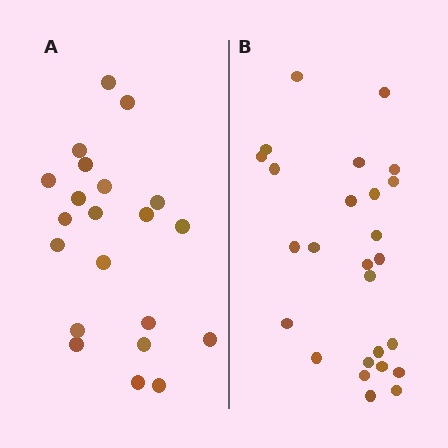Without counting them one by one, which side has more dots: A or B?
Region B (the right region) has more dots.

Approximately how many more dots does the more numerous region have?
Region B has about 5 more dots than region A.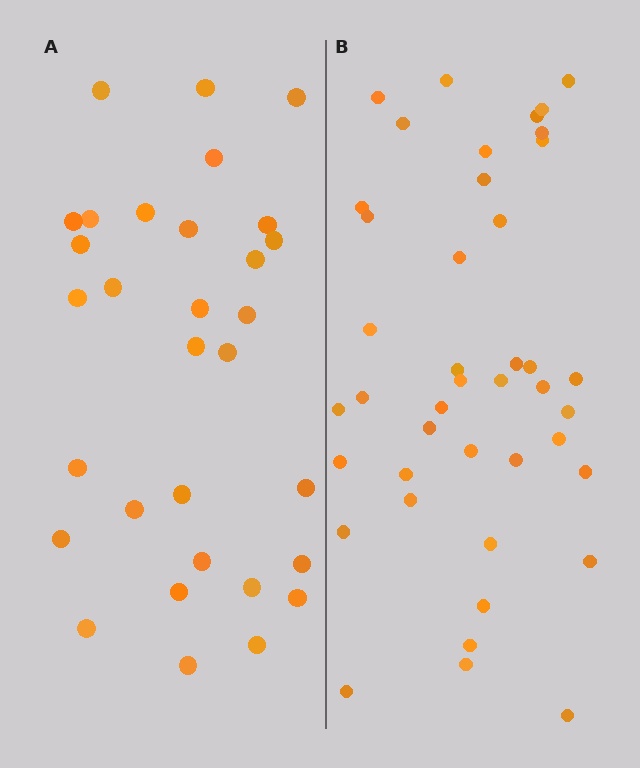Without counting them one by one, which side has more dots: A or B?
Region B (the right region) has more dots.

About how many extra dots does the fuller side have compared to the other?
Region B has roughly 12 or so more dots than region A.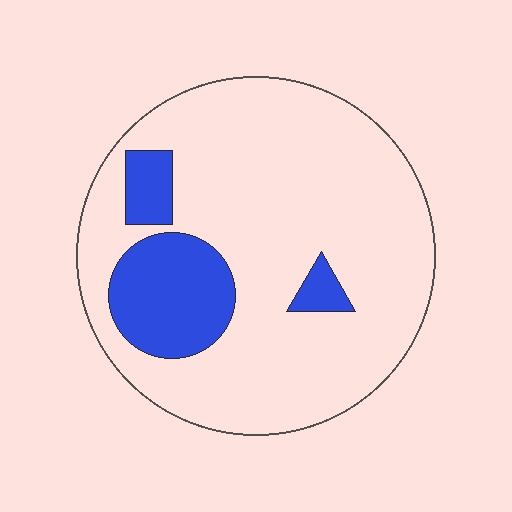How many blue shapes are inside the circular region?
3.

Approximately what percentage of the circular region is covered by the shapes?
Approximately 20%.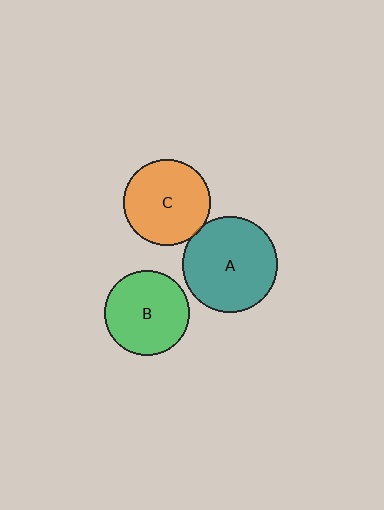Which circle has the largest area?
Circle A (teal).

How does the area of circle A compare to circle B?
Approximately 1.3 times.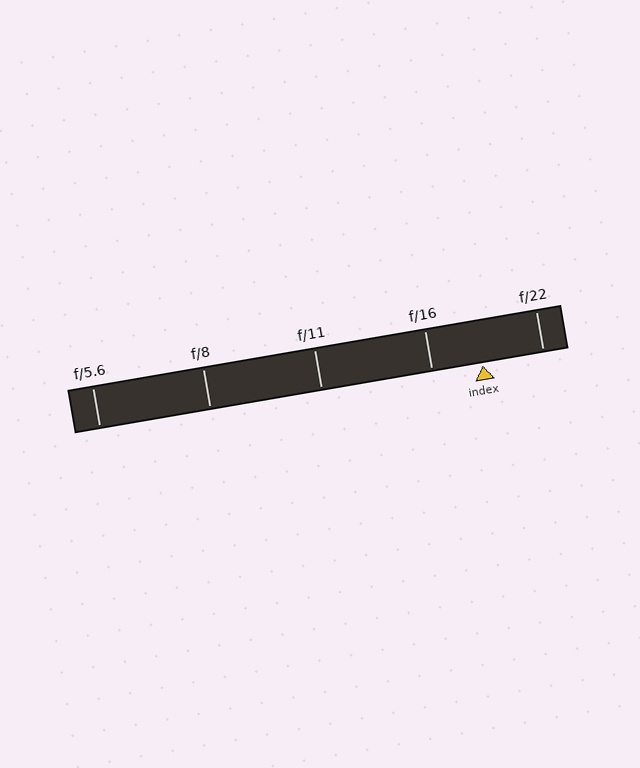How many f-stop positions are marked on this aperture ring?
There are 5 f-stop positions marked.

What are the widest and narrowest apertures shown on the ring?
The widest aperture shown is f/5.6 and the narrowest is f/22.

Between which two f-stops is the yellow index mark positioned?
The index mark is between f/16 and f/22.